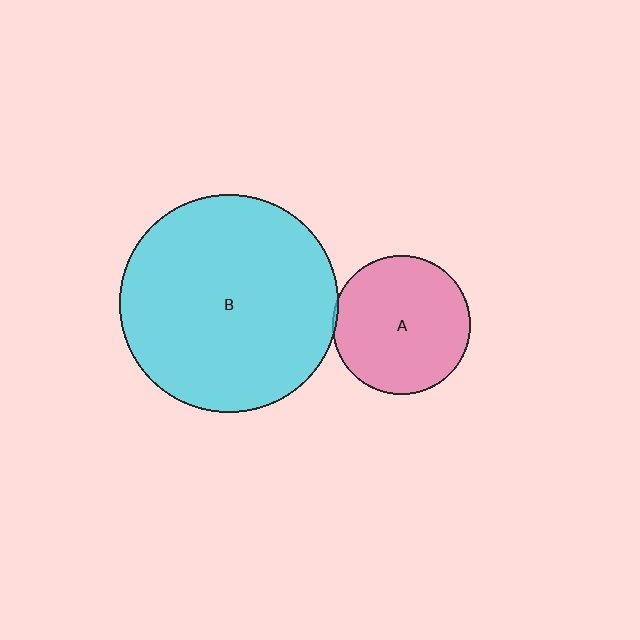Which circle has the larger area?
Circle B (cyan).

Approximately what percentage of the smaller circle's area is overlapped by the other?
Approximately 5%.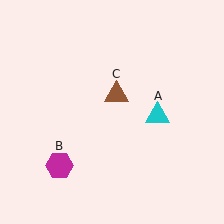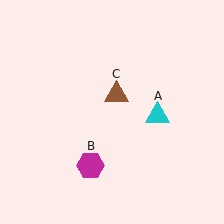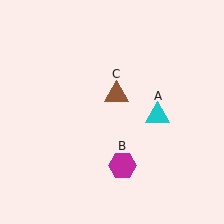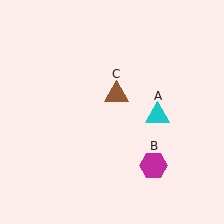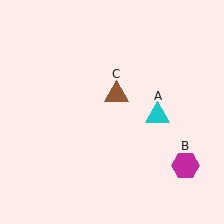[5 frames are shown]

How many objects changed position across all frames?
1 object changed position: magenta hexagon (object B).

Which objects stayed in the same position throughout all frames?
Cyan triangle (object A) and brown triangle (object C) remained stationary.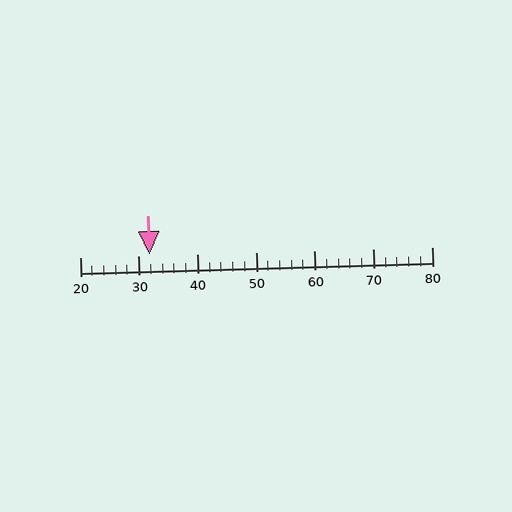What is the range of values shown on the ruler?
The ruler shows values from 20 to 80.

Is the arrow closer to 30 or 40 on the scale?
The arrow is closer to 30.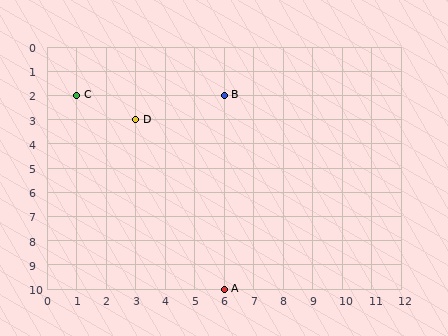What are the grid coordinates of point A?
Point A is at grid coordinates (6, 10).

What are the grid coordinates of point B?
Point B is at grid coordinates (6, 2).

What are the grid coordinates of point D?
Point D is at grid coordinates (3, 3).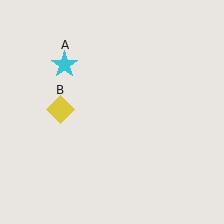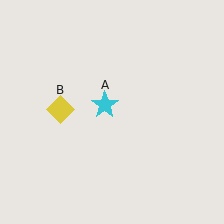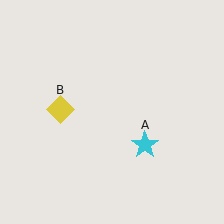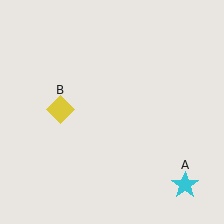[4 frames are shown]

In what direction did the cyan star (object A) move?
The cyan star (object A) moved down and to the right.